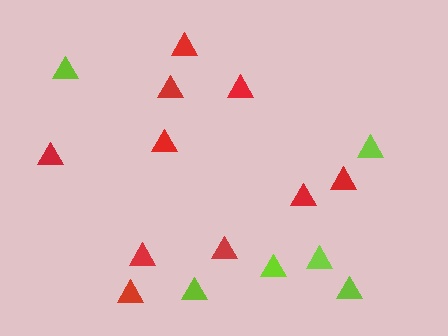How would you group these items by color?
There are 2 groups: one group of lime triangles (6) and one group of red triangles (10).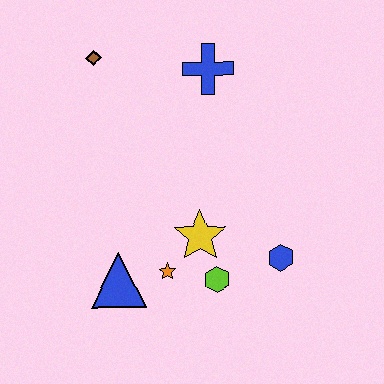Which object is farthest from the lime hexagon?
The brown diamond is farthest from the lime hexagon.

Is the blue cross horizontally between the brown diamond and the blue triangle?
No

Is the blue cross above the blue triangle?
Yes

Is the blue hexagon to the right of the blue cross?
Yes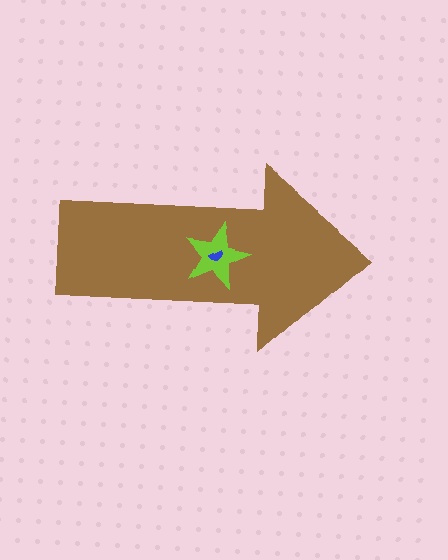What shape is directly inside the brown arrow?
The lime star.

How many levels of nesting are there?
3.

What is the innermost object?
The blue semicircle.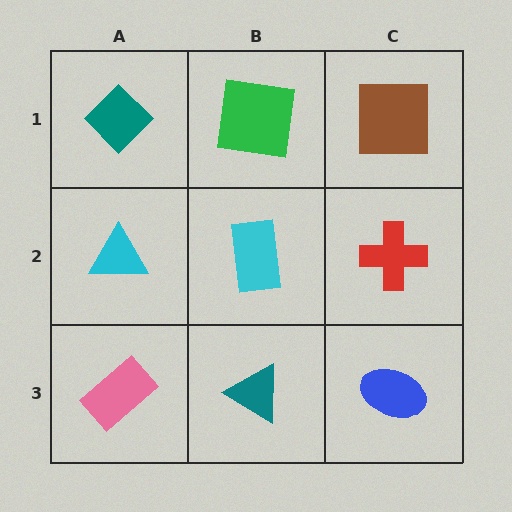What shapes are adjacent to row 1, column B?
A cyan rectangle (row 2, column B), a teal diamond (row 1, column A), a brown square (row 1, column C).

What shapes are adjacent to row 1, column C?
A red cross (row 2, column C), a green square (row 1, column B).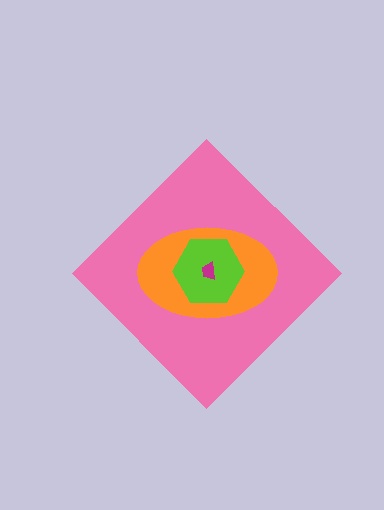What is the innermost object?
The magenta trapezoid.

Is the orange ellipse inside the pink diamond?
Yes.